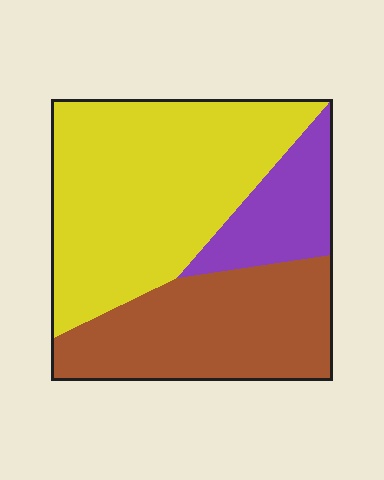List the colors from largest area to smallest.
From largest to smallest: yellow, brown, purple.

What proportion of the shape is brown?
Brown covers about 35% of the shape.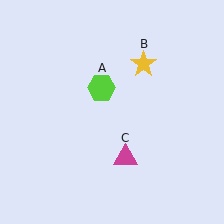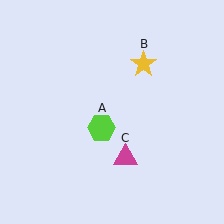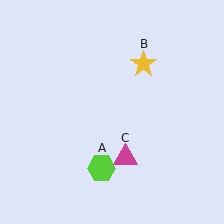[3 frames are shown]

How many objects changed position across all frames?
1 object changed position: lime hexagon (object A).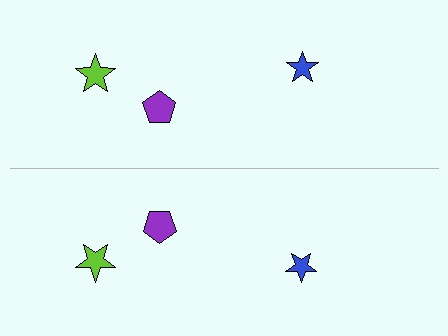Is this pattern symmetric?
Yes, this pattern has bilateral (reflection) symmetry.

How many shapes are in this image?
There are 6 shapes in this image.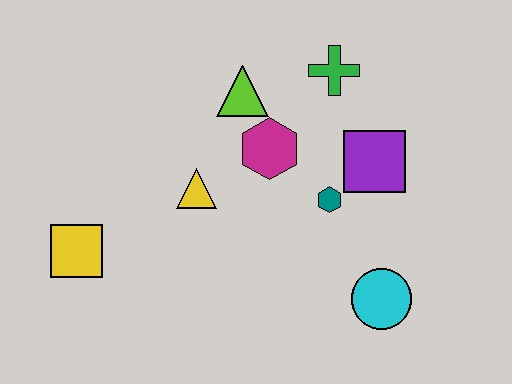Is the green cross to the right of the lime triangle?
Yes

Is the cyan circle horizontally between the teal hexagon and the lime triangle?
No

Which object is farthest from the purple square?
The yellow square is farthest from the purple square.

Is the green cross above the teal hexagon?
Yes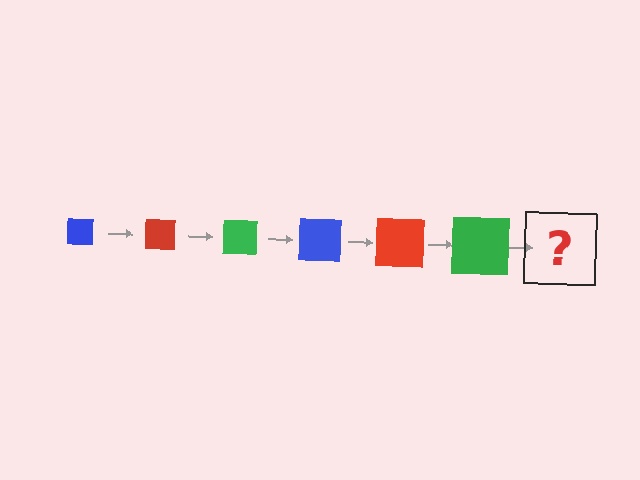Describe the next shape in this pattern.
It should be a blue square, larger than the previous one.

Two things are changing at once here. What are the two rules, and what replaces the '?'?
The two rules are that the square grows larger each step and the color cycles through blue, red, and green. The '?' should be a blue square, larger than the previous one.